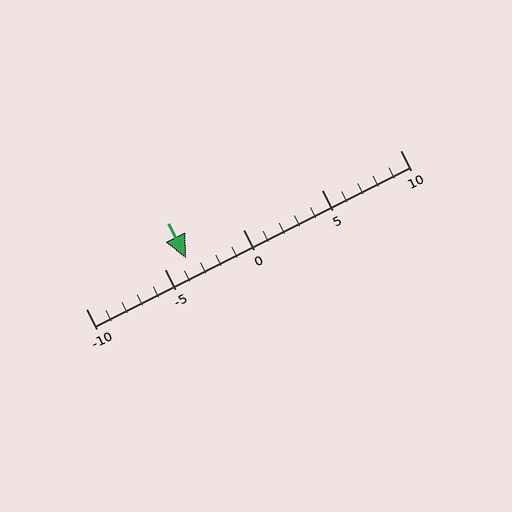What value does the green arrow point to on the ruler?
The green arrow points to approximately -4.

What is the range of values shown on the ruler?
The ruler shows values from -10 to 10.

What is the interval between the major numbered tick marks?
The major tick marks are spaced 5 units apart.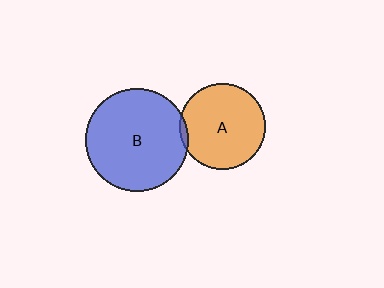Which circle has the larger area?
Circle B (blue).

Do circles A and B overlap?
Yes.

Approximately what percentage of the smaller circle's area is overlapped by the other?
Approximately 5%.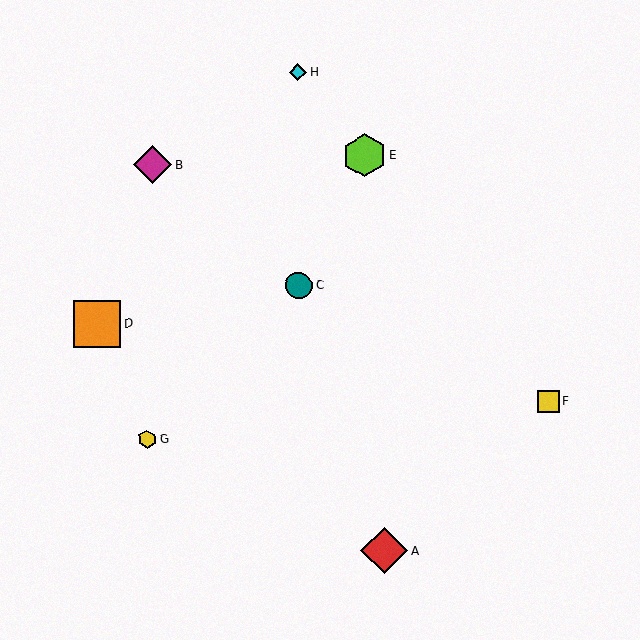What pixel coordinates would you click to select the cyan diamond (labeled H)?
Click at (298, 72) to select the cyan diamond H.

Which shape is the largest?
The orange square (labeled D) is the largest.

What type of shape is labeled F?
Shape F is a yellow square.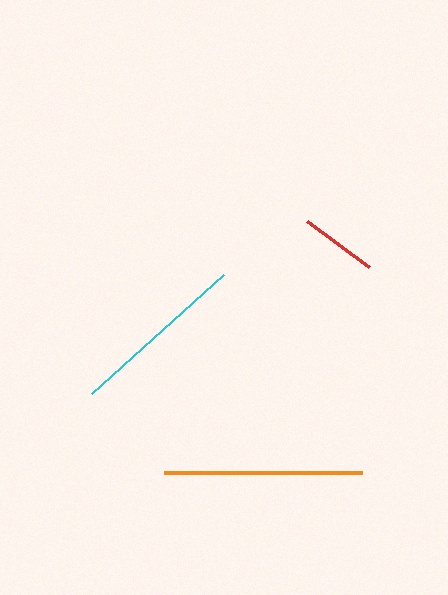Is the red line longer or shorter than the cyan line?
The cyan line is longer than the red line.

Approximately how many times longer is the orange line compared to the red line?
The orange line is approximately 2.6 times the length of the red line.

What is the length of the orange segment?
The orange segment is approximately 199 pixels long.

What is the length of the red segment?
The red segment is approximately 76 pixels long.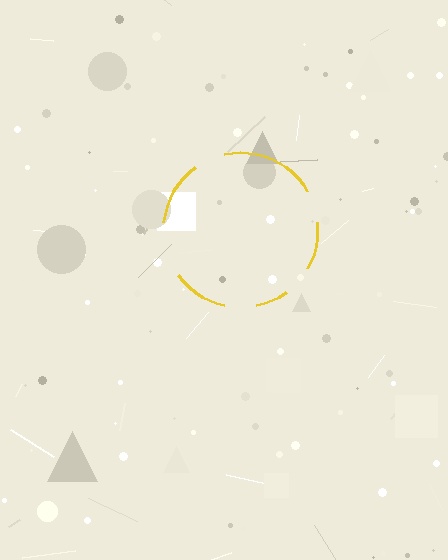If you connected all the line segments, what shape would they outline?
They would outline a circle.